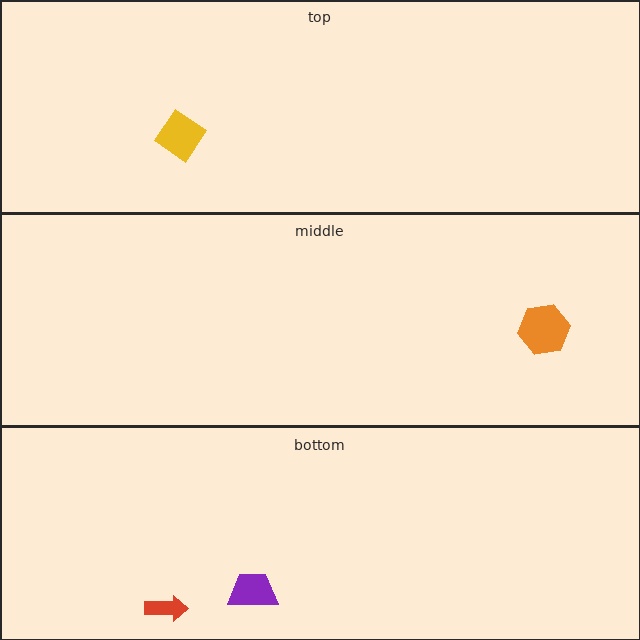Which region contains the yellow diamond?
The top region.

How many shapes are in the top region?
1.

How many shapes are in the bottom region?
2.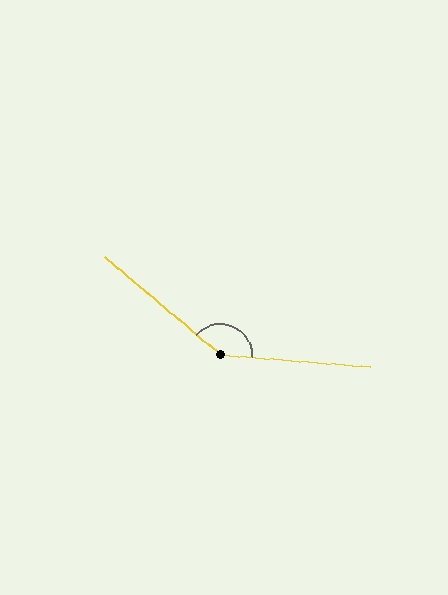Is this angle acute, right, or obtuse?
It is obtuse.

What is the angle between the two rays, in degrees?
Approximately 144 degrees.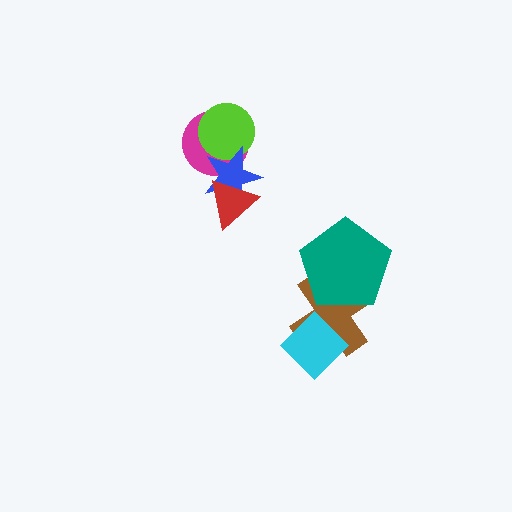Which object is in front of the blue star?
The red triangle is in front of the blue star.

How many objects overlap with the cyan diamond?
1 object overlaps with the cyan diamond.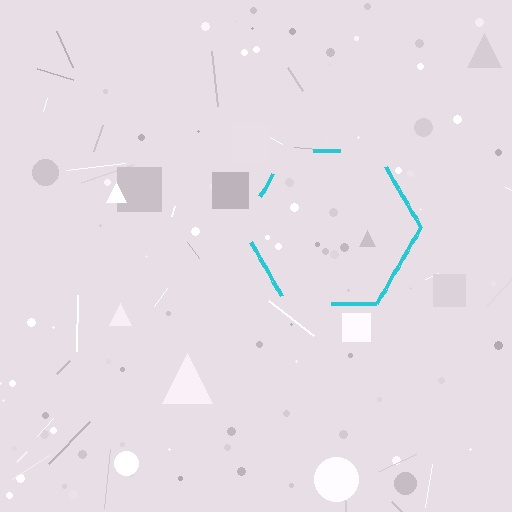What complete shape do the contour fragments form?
The contour fragments form a hexagon.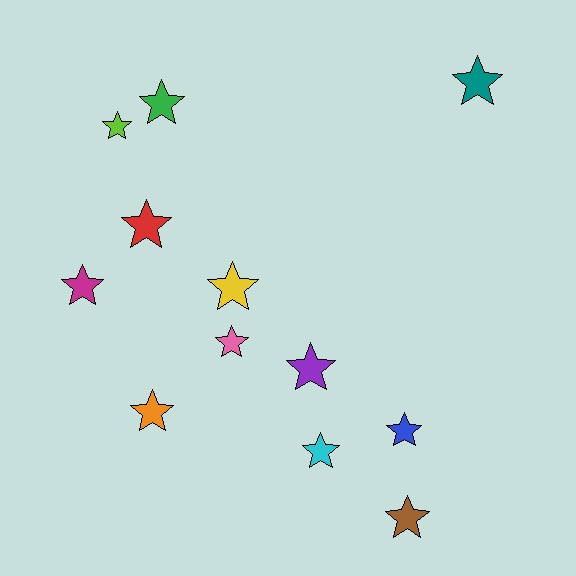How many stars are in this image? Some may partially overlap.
There are 12 stars.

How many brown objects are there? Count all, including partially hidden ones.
There is 1 brown object.